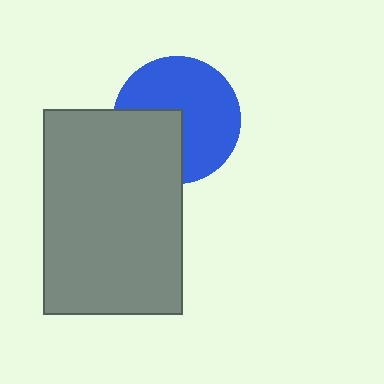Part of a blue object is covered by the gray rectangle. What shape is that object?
It is a circle.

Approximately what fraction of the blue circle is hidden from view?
Roughly 34% of the blue circle is hidden behind the gray rectangle.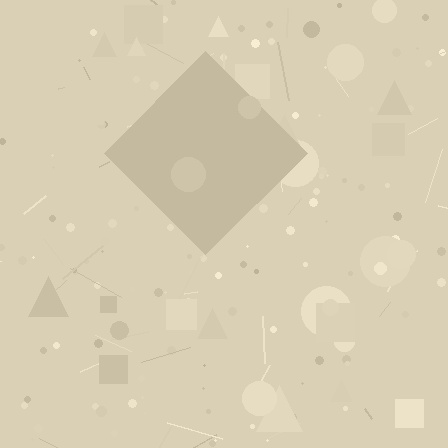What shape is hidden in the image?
A diamond is hidden in the image.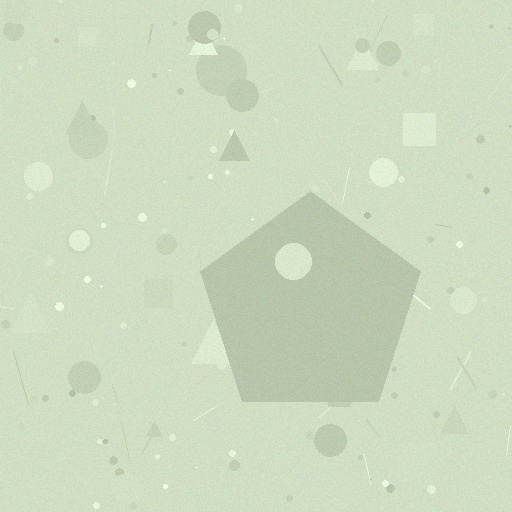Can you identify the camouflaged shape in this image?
The camouflaged shape is a pentagon.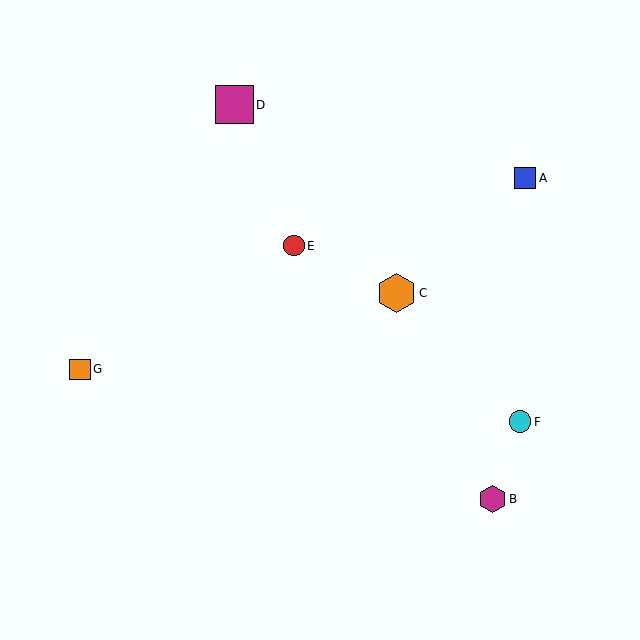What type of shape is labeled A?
Shape A is a blue square.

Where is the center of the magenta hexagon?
The center of the magenta hexagon is at (493, 499).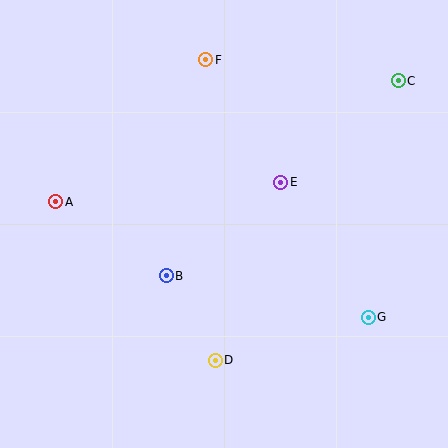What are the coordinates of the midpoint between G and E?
The midpoint between G and E is at (324, 250).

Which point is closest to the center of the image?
Point E at (281, 182) is closest to the center.